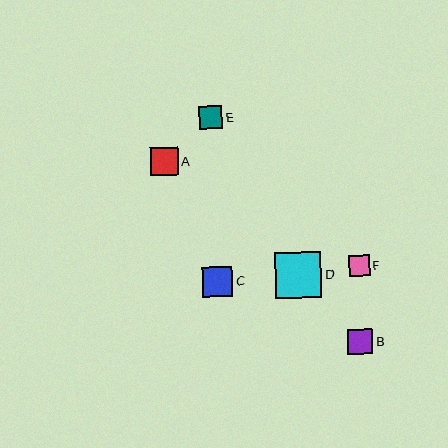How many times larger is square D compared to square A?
Square D is approximately 1.7 times the size of square A.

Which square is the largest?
Square D is the largest with a size of approximately 46 pixels.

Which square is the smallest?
Square F is the smallest with a size of approximately 21 pixels.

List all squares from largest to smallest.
From largest to smallest: D, C, A, B, E, F.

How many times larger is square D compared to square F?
Square D is approximately 2.2 times the size of square F.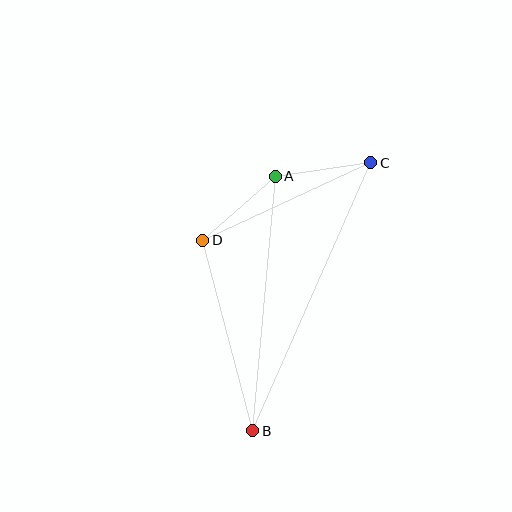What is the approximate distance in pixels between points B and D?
The distance between B and D is approximately 197 pixels.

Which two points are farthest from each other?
Points B and C are farthest from each other.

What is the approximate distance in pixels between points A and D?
The distance between A and D is approximately 97 pixels.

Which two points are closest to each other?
Points A and C are closest to each other.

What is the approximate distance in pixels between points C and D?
The distance between C and D is approximately 185 pixels.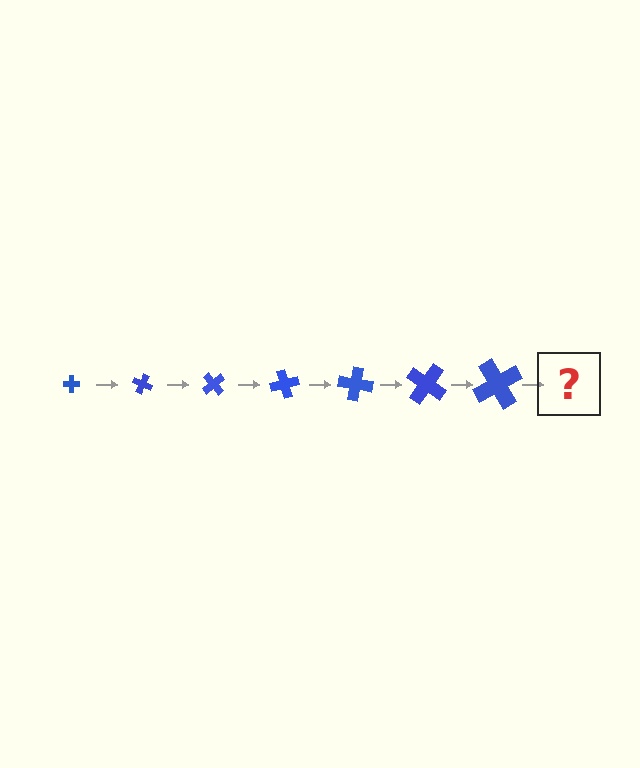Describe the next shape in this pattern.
It should be a cross, larger than the previous one and rotated 175 degrees from the start.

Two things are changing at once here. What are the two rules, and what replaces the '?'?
The two rules are that the cross grows larger each step and it rotates 25 degrees each step. The '?' should be a cross, larger than the previous one and rotated 175 degrees from the start.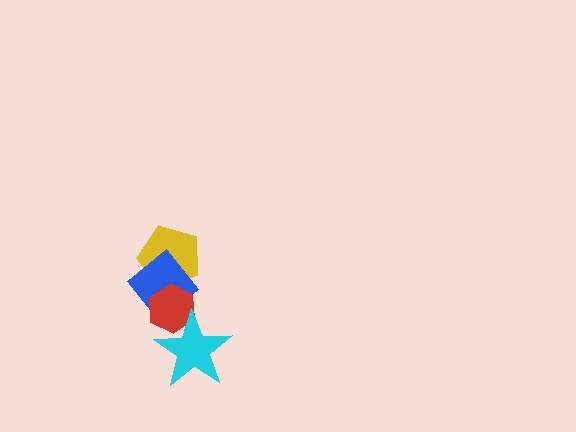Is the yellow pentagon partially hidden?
Yes, it is partially covered by another shape.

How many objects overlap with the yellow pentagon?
2 objects overlap with the yellow pentagon.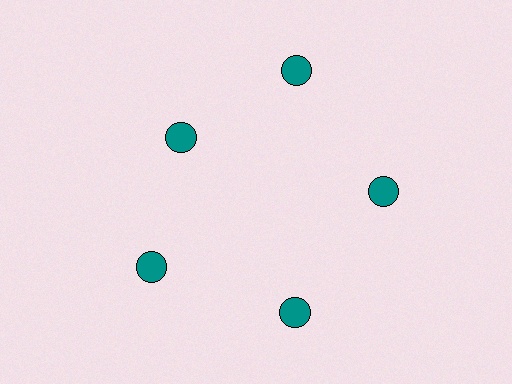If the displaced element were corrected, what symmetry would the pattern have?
It would have 5-fold rotational symmetry — the pattern would map onto itself every 72 degrees.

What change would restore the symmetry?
The symmetry would be restored by moving it outward, back onto the ring so that all 5 circles sit at equal angles and equal distance from the center.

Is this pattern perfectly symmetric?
No. The 5 teal circles are arranged in a ring, but one element near the 10 o'clock position is pulled inward toward the center, breaking the 5-fold rotational symmetry.